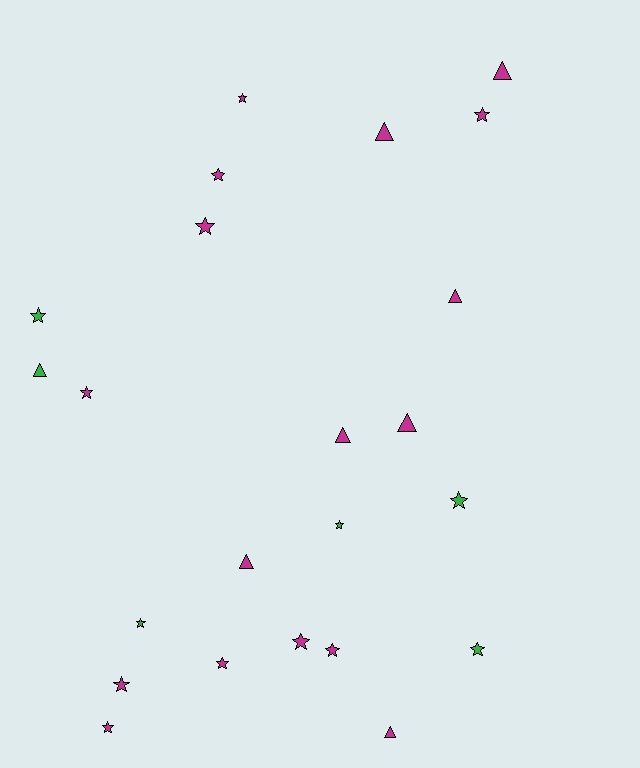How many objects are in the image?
There are 23 objects.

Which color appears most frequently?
Magenta, with 17 objects.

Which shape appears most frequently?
Star, with 15 objects.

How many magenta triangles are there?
There are 7 magenta triangles.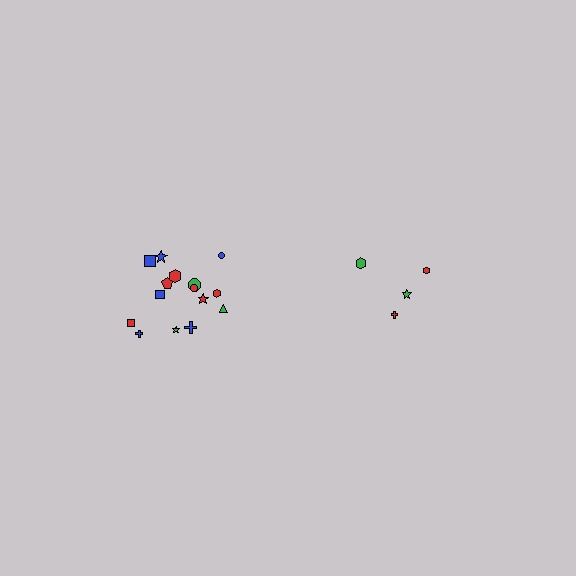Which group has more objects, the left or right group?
The left group.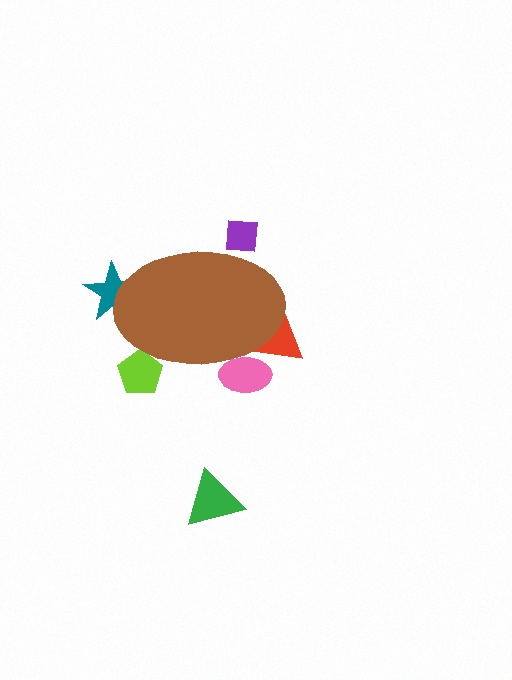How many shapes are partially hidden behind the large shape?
5 shapes are partially hidden.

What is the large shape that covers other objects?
A brown ellipse.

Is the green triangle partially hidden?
No, the green triangle is fully visible.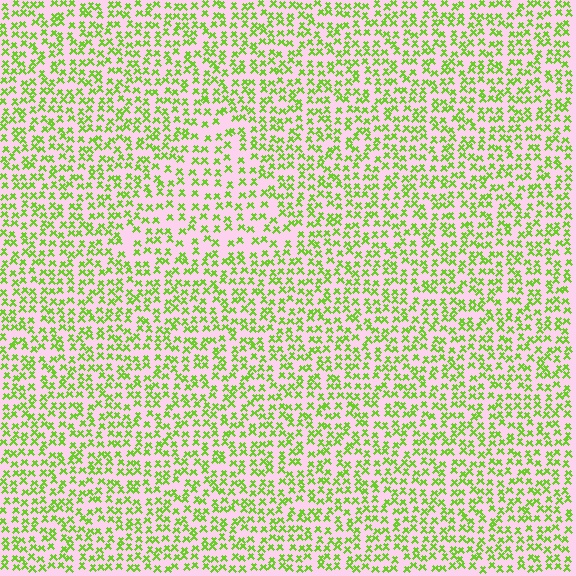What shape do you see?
I see a triangle.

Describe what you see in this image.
The image contains small lime elements arranged at two different densities. A triangle-shaped region is visible where the elements are less densely packed than the surrounding area.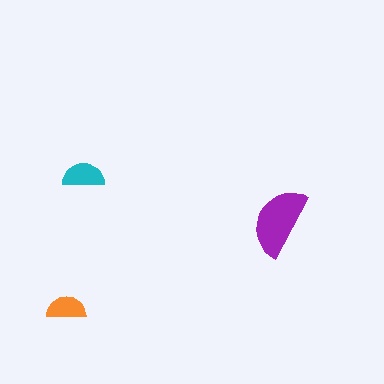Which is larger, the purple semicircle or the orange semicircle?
The purple one.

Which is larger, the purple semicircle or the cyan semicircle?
The purple one.